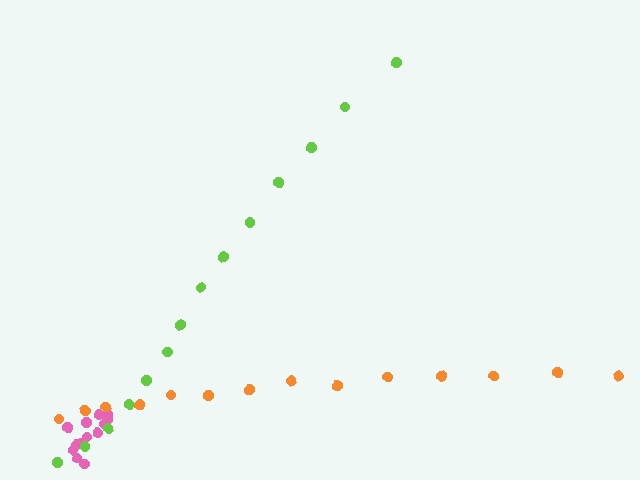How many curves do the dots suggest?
There are 3 distinct paths.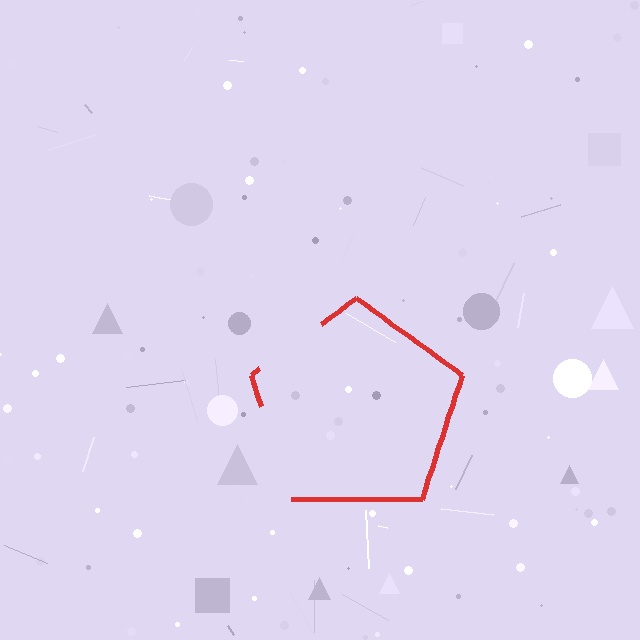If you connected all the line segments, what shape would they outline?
They would outline a pentagon.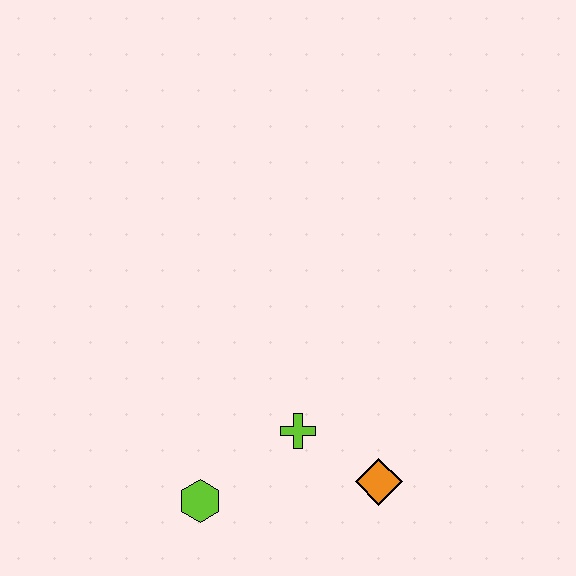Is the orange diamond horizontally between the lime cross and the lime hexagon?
No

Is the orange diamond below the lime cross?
Yes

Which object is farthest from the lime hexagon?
The orange diamond is farthest from the lime hexagon.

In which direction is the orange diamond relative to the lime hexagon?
The orange diamond is to the right of the lime hexagon.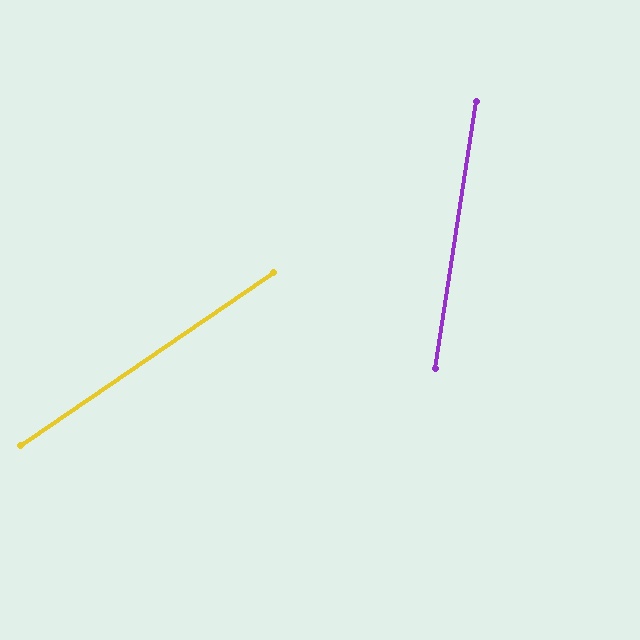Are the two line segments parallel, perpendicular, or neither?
Neither parallel nor perpendicular — they differ by about 47°.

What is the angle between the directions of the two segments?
Approximately 47 degrees.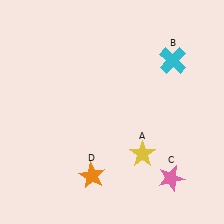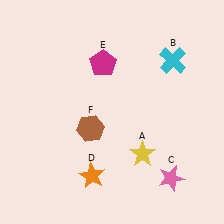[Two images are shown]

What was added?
A magenta pentagon (E), a brown hexagon (F) were added in Image 2.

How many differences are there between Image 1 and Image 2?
There are 2 differences between the two images.